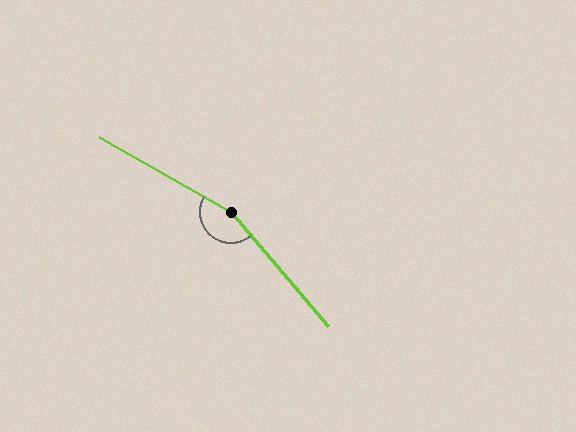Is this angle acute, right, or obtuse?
It is obtuse.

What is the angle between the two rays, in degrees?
Approximately 160 degrees.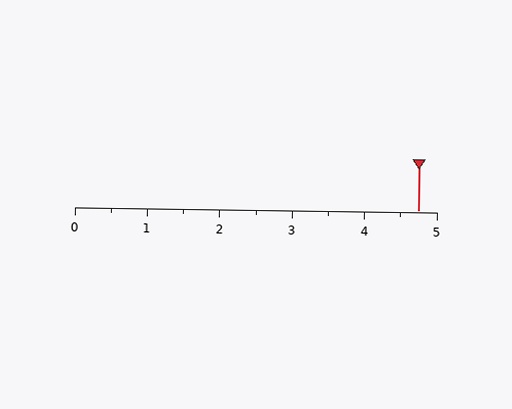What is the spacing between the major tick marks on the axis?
The major ticks are spaced 1 apart.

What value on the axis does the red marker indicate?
The marker indicates approximately 4.8.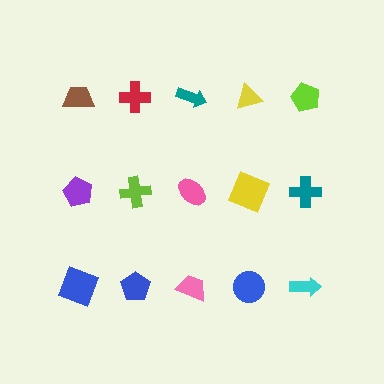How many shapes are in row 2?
5 shapes.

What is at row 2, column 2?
A lime cross.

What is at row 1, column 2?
A red cross.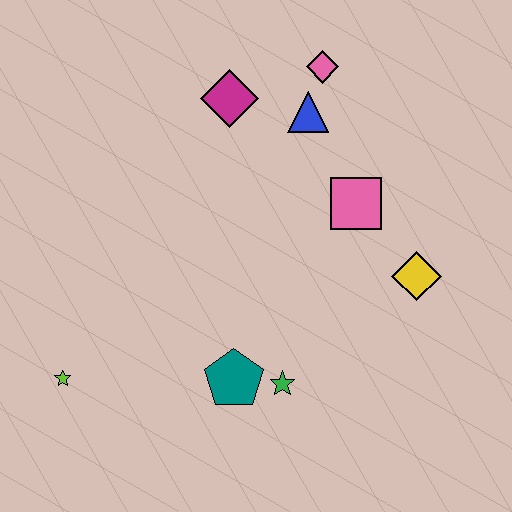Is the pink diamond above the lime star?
Yes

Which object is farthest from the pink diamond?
The lime star is farthest from the pink diamond.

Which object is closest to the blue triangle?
The pink diamond is closest to the blue triangle.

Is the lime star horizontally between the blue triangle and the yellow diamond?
No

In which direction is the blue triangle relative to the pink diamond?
The blue triangle is below the pink diamond.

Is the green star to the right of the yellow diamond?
No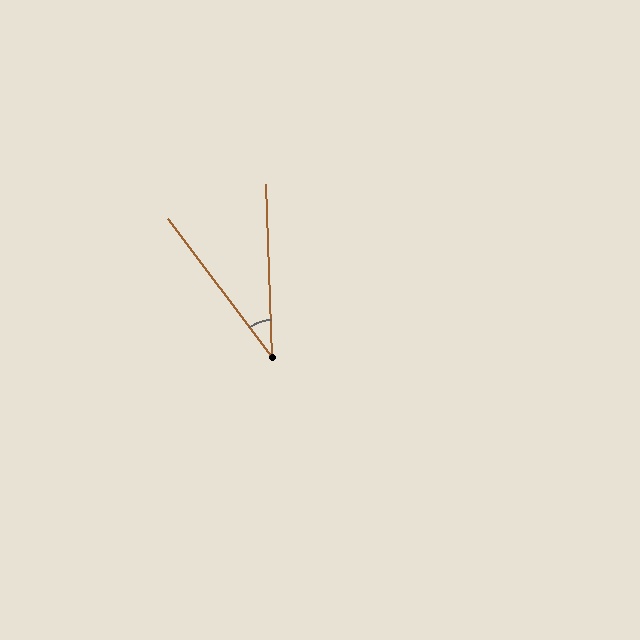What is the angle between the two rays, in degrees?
Approximately 35 degrees.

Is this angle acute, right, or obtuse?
It is acute.